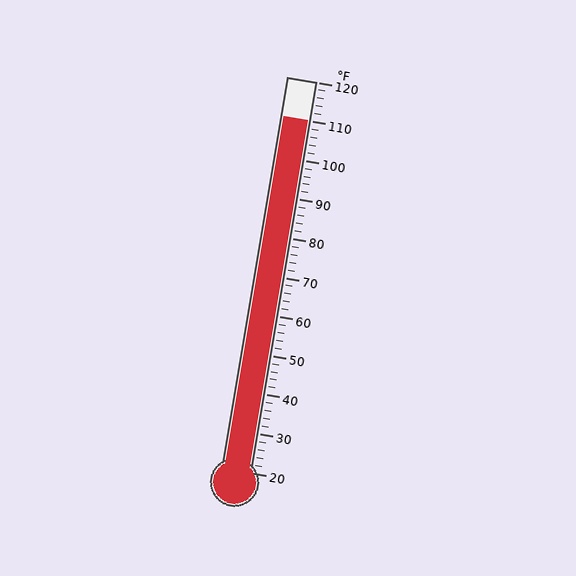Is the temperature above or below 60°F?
The temperature is above 60°F.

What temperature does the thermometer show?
The thermometer shows approximately 110°F.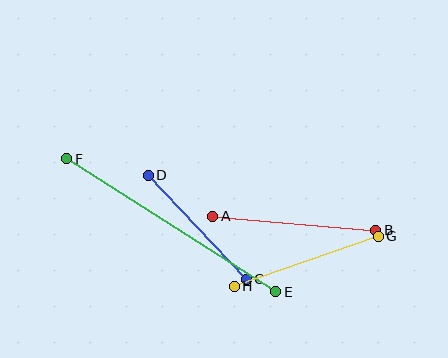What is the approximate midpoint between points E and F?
The midpoint is at approximately (171, 225) pixels.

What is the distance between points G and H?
The distance is approximately 153 pixels.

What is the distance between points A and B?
The distance is approximately 164 pixels.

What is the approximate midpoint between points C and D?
The midpoint is at approximately (197, 227) pixels.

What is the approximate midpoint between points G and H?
The midpoint is at approximately (306, 261) pixels.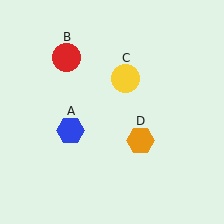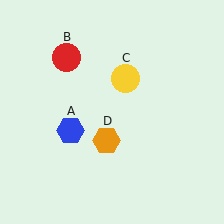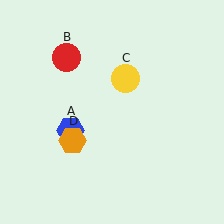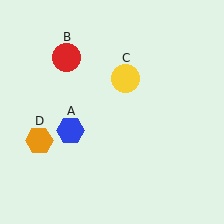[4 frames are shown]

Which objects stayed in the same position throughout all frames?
Blue hexagon (object A) and red circle (object B) and yellow circle (object C) remained stationary.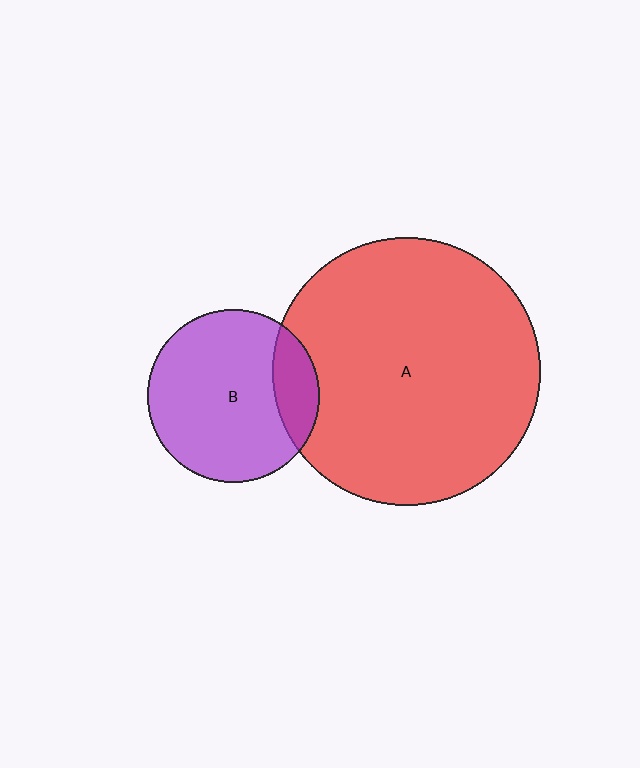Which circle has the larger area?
Circle A (red).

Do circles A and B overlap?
Yes.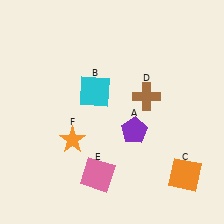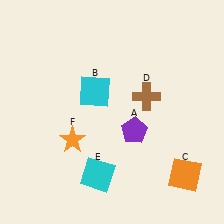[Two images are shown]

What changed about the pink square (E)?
In Image 1, E is pink. In Image 2, it changed to cyan.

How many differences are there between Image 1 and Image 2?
There is 1 difference between the two images.